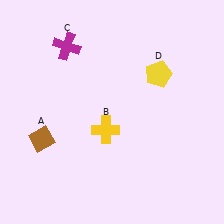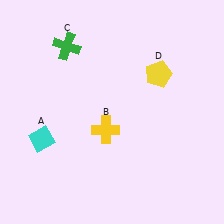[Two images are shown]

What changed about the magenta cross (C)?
In Image 1, C is magenta. In Image 2, it changed to green.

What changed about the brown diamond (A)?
In Image 1, A is brown. In Image 2, it changed to cyan.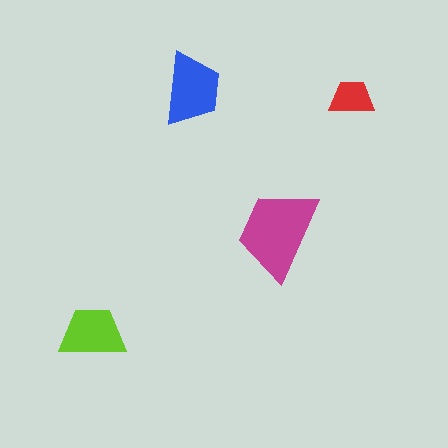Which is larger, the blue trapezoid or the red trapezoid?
The blue one.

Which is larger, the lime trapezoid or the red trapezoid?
The lime one.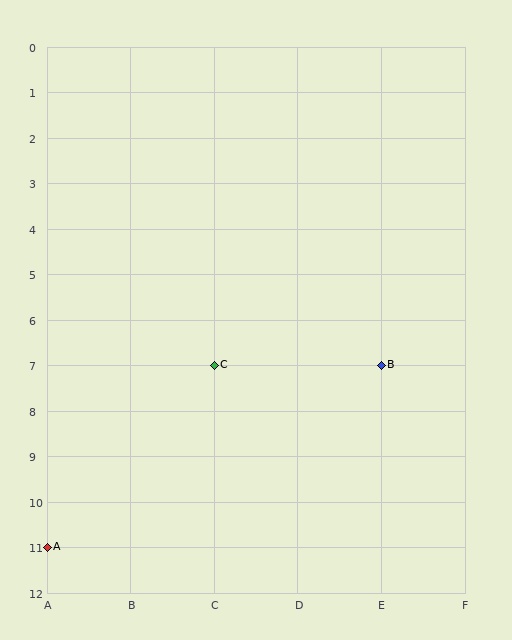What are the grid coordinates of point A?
Point A is at grid coordinates (A, 11).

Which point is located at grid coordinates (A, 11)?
Point A is at (A, 11).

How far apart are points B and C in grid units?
Points B and C are 2 columns apart.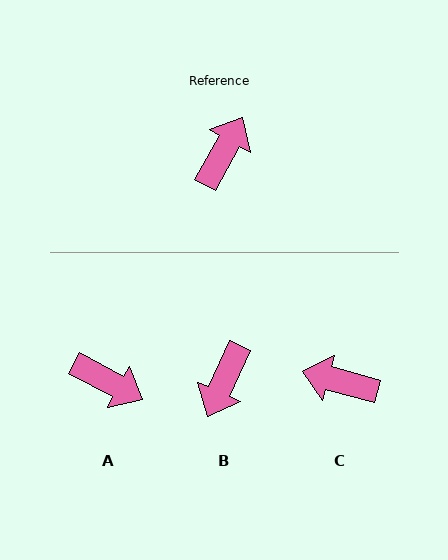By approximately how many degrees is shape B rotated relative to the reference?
Approximately 176 degrees clockwise.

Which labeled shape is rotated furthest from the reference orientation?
B, about 176 degrees away.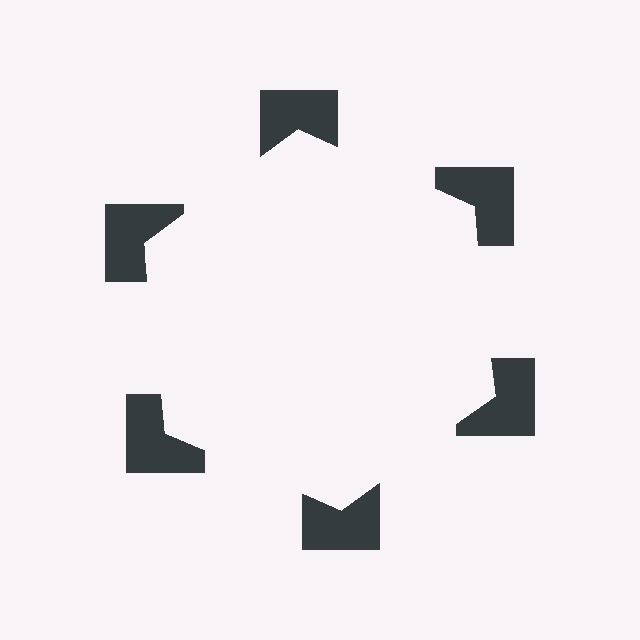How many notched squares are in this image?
There are 6 — one at each vertex of the illusory hexagon.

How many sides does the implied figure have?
6 sides.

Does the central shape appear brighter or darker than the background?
It typically appears slightly brighter than the background, even though no actual brightness change is drawn.